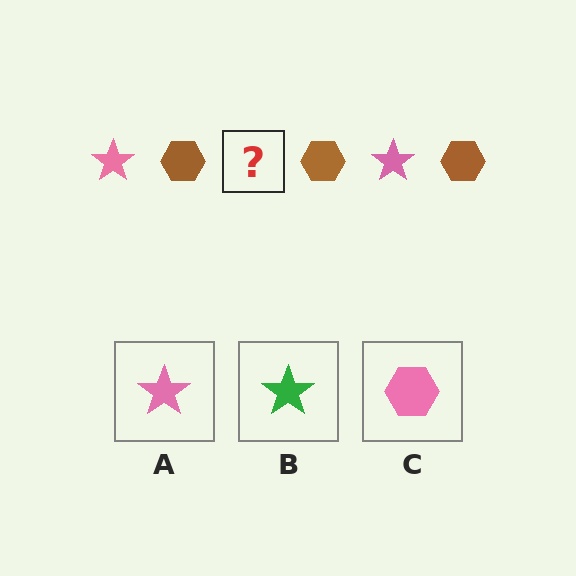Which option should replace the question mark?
Option A.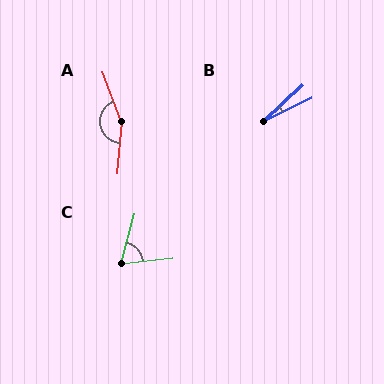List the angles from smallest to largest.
B (17°), C (68°), A (154°).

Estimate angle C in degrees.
Approximately 68 degrees.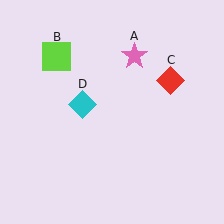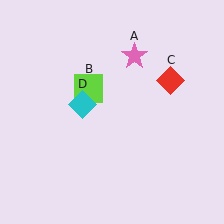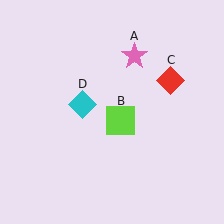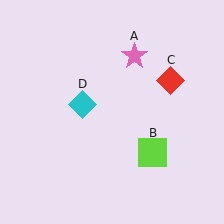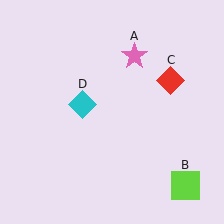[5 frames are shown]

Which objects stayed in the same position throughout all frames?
Pink star (object A) and red diamond (object C) and cyan diamond (object D) remained stationary.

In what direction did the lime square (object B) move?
The lime square (object B) moved down and to the right.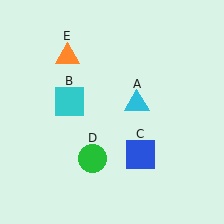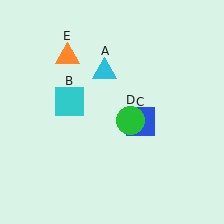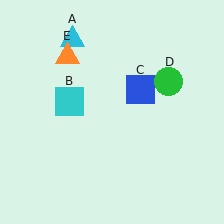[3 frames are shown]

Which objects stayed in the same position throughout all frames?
Cyan square (object B) and orange triangle (object E) remained stationary.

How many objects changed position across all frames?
3 objects changed position: cyan triangle (object A), blue square (object C), green circle (object D).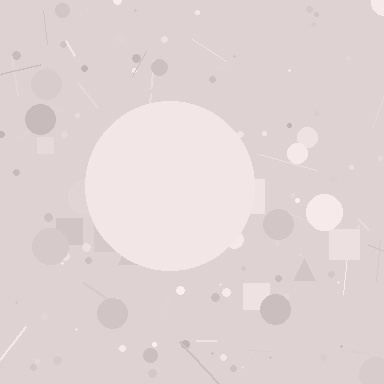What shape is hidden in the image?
A circle is hidden in the image.